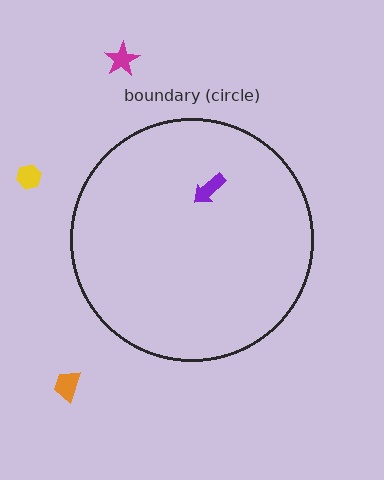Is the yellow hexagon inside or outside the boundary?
Outside.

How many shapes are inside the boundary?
1 inside, 3 outside.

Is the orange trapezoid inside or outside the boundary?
Outside.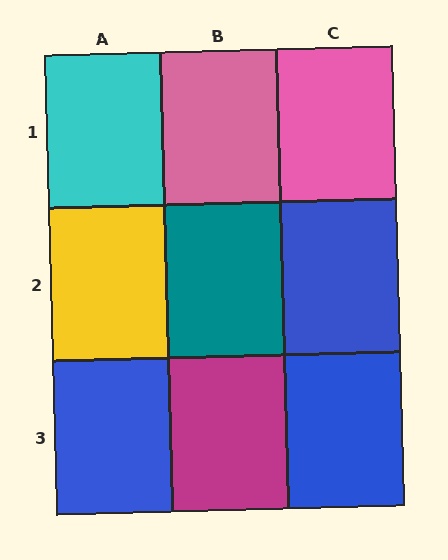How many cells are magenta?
1 cell is magenta.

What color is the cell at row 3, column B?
Magenta.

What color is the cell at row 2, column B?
Teal.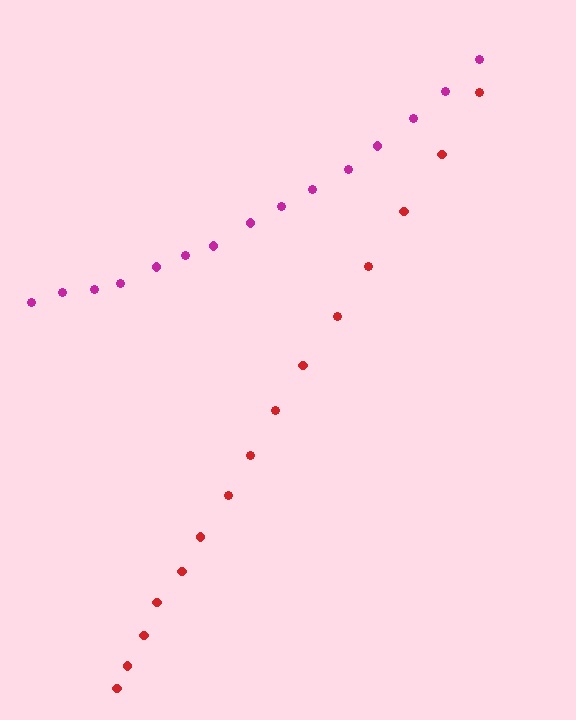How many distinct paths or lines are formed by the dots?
There are 2 distinct paths.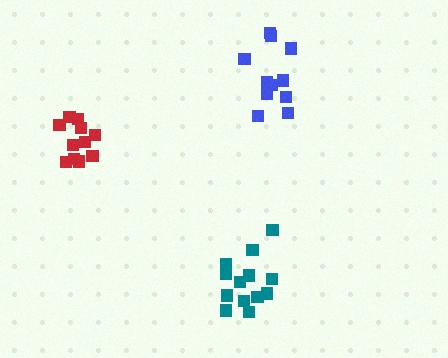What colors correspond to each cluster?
The clusters are colored: teal, blue, red.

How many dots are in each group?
Group 1: 13 dots, Group 2: 11 dots, Group 3: 11 dots (35 total).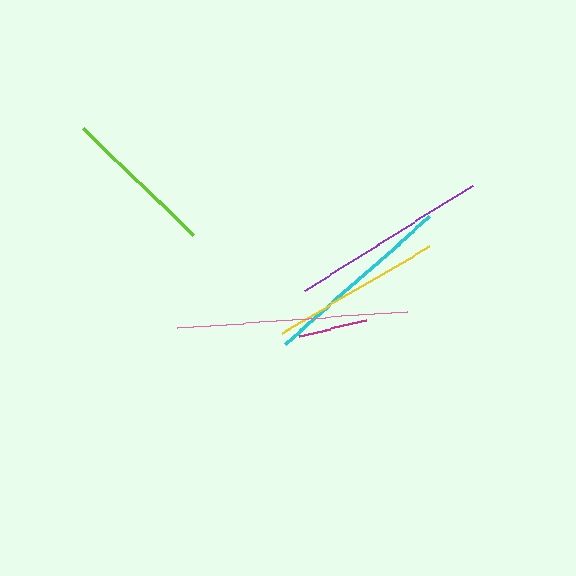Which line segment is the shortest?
The magenta line is the shortest at approximately 69 pixels.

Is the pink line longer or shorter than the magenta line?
The pink line is longer than the magenta line.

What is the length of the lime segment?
The lime segment is approximately 153 pixels long.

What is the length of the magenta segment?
The magenta segment is approximately 69 pixels long.